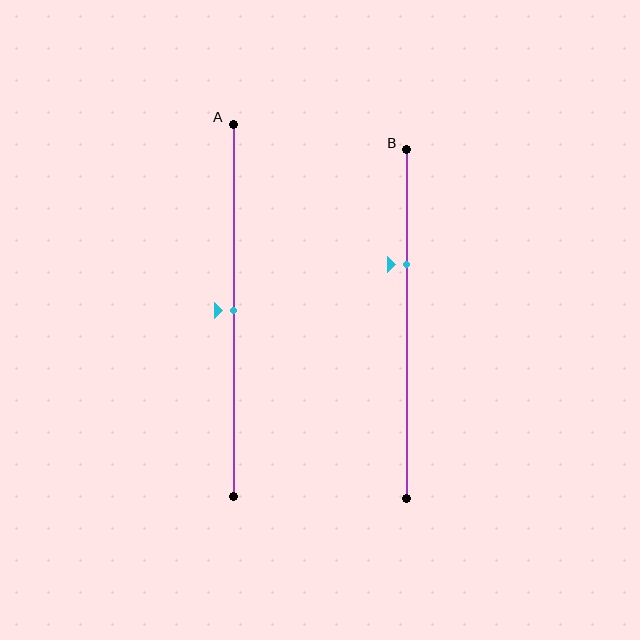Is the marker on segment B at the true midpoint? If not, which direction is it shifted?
No, the marker on segment B is shifted upward by about 17% of the segment length.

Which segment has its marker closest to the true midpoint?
Segment A has its marker closest to the true midpoint.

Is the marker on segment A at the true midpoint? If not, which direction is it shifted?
Yes, the marker on segment A is at the true midpoint.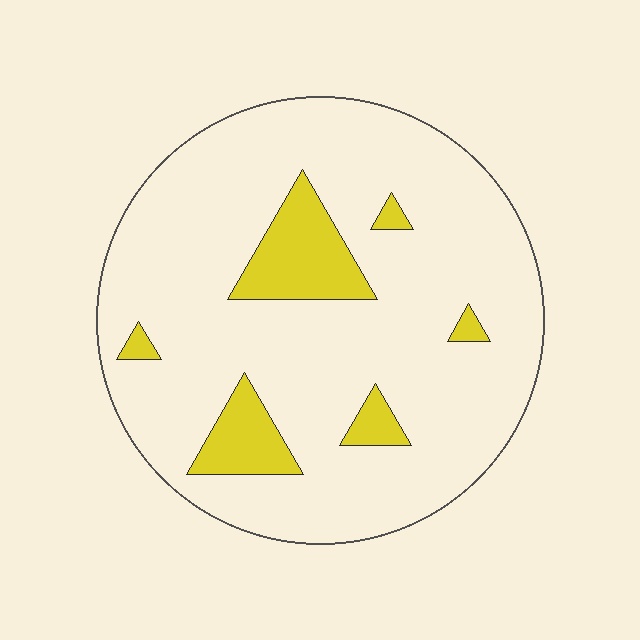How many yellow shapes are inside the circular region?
6.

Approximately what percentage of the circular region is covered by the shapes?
Approximately 15%.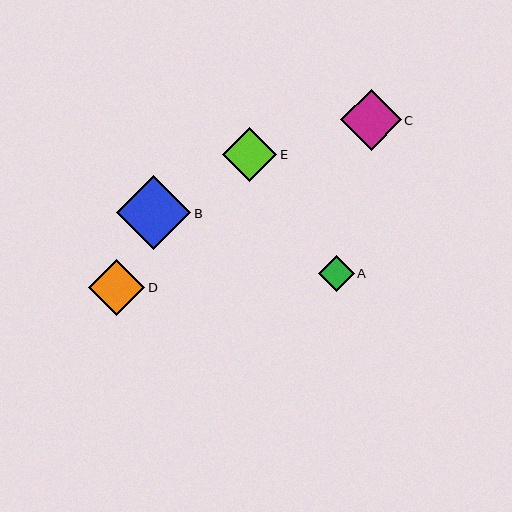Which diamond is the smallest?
Diamond A is the smallest with a size of approximately 36 pixels.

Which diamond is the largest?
Diamond B is the largest with a size of approximately 75 pixels.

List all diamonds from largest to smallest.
From largest to smallest: B, C, D, E, A.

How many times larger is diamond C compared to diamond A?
Diamond C is approximately 1.7 times the size of diamond A.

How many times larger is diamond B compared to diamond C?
Diamond B is approximately 1.2 times the size of diamond C.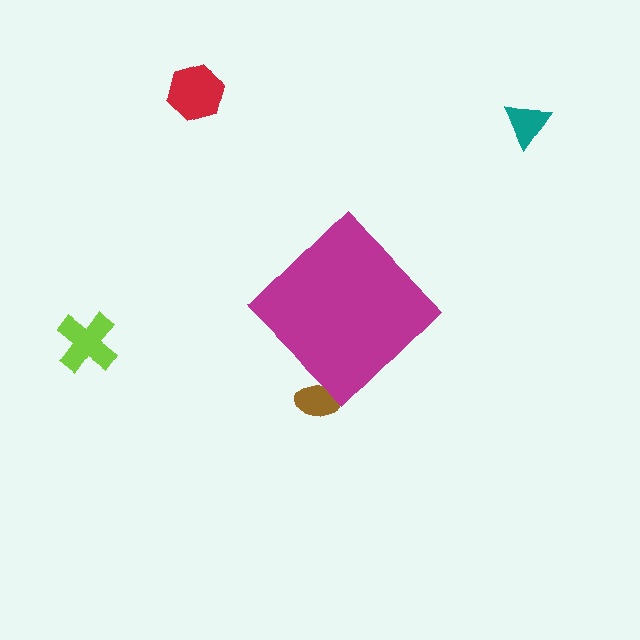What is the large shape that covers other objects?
A magenta diamond.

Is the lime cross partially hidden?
No, the lime cross is fully visible.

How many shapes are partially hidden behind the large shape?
1 shape is partially hidden.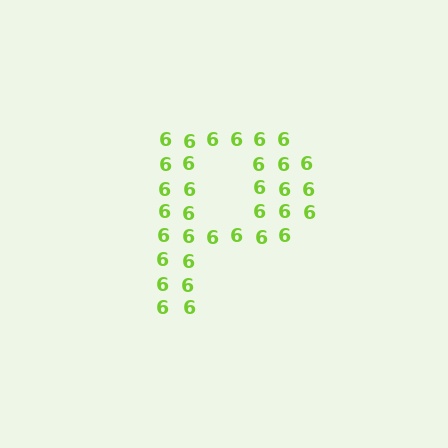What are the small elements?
The small elements are digit 6's.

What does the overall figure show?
The overall figure shows the letter P.